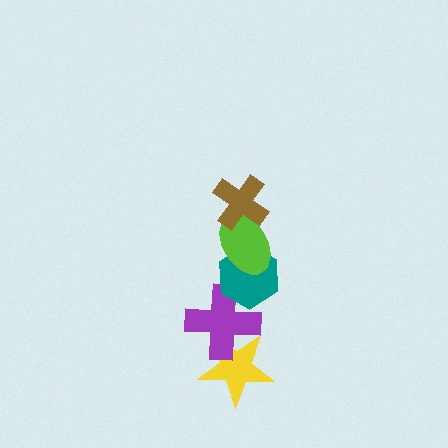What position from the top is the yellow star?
The yellow star is 5th from the top.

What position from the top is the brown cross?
The brown cross is 1st from the top.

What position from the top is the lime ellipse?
The lime ellipse is 2nd from the top.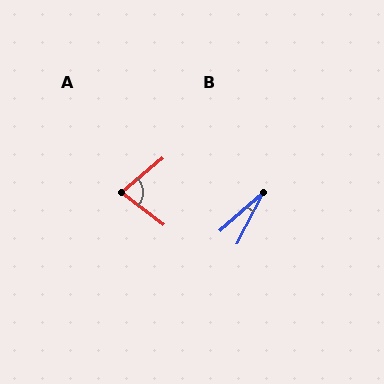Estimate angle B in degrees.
Approximately 21 degrees.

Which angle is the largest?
A, at approximately 78 degrees.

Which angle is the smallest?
B, at approximately 21 degrees.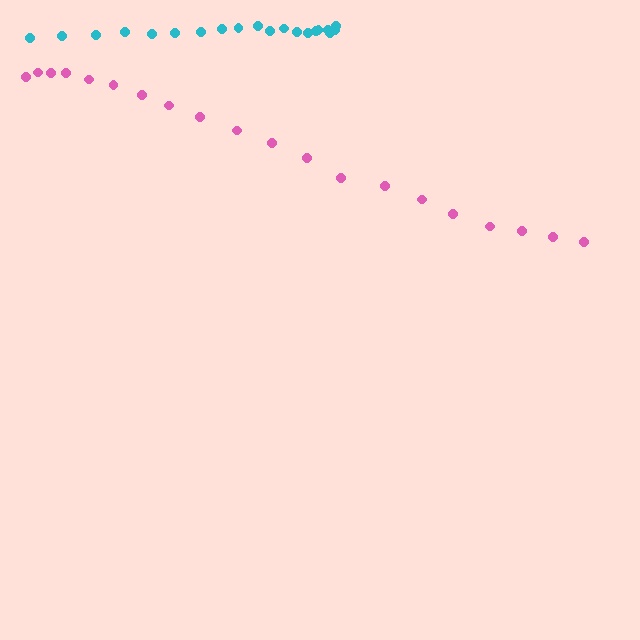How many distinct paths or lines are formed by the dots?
There are 2 distinct paths.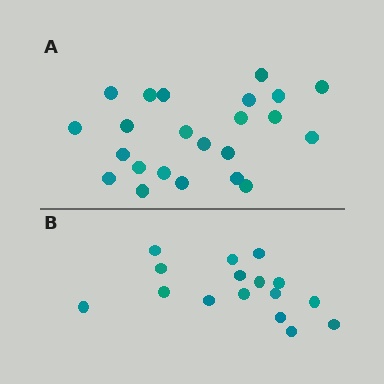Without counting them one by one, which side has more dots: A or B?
Region A (the top region) has more dots.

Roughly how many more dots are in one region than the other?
Region A has roughly 8 or so more dots than region B.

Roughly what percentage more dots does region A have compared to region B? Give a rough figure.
About 45% more.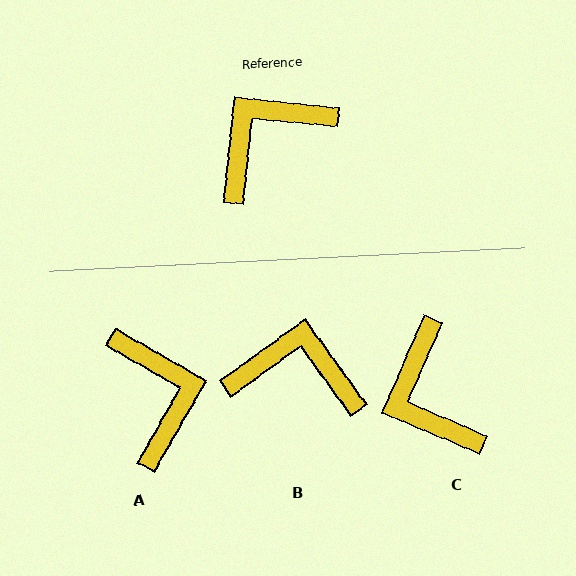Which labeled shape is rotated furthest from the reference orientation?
A, about 114 degrees away.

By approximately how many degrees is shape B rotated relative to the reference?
Approximately 49 degrees clockwise.